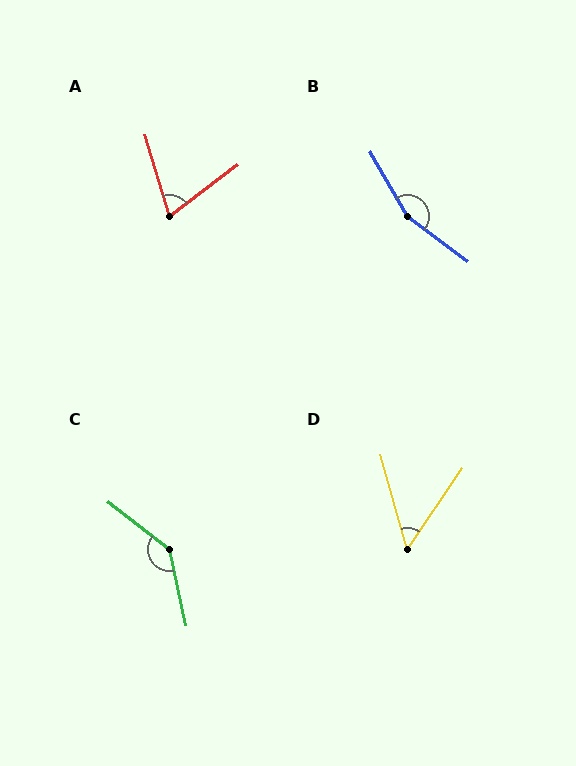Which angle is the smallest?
D, at approximately 49 degrees.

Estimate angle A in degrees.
Approximately 69 degrees.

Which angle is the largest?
B, at approximately 157 degrees.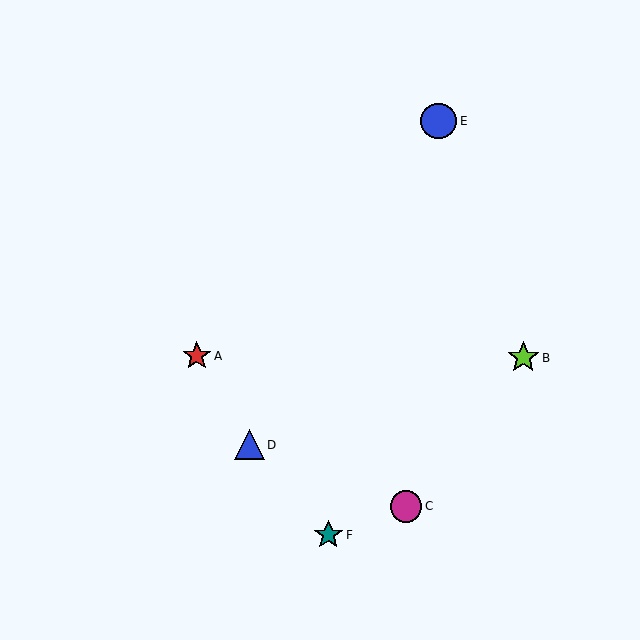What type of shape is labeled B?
Shape B is a lime star.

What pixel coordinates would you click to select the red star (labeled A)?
Click at (197, 356) to select the red star A.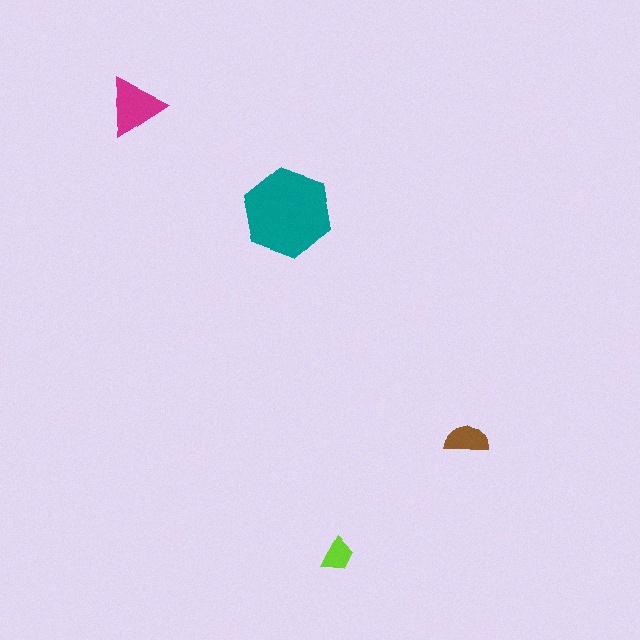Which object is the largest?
The teal hexagon.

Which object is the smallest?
The lime trapezoid.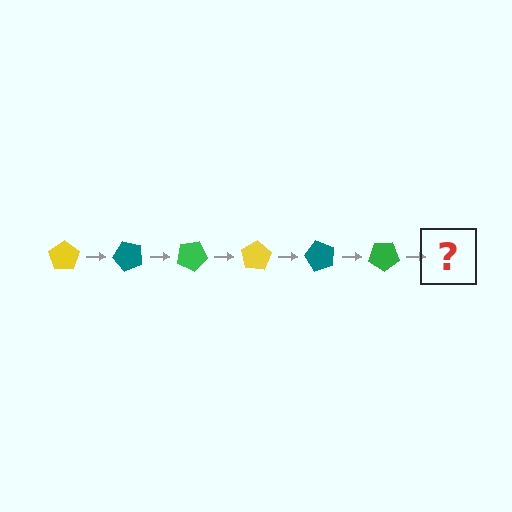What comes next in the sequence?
The next element should be a yellow pentagon, rotated 300 degrees from the start.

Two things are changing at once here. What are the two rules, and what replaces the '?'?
The two rules are that it rotates 50 degrees each step and the color cycles through yellow, teal, and green. The '?' should be a yellow pentagon, rotated 300 degrees from the start.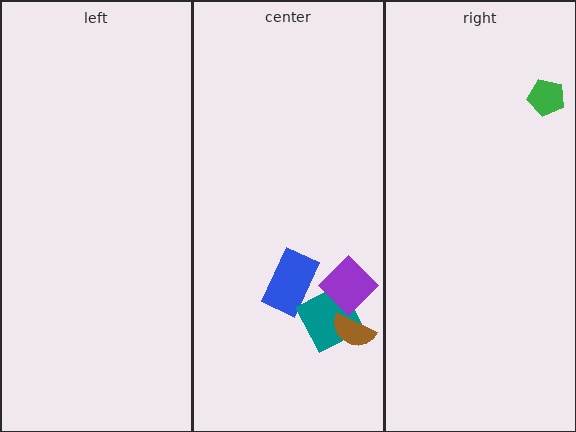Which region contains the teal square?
The center region.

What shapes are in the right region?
The green pentagon.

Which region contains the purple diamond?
The center region.